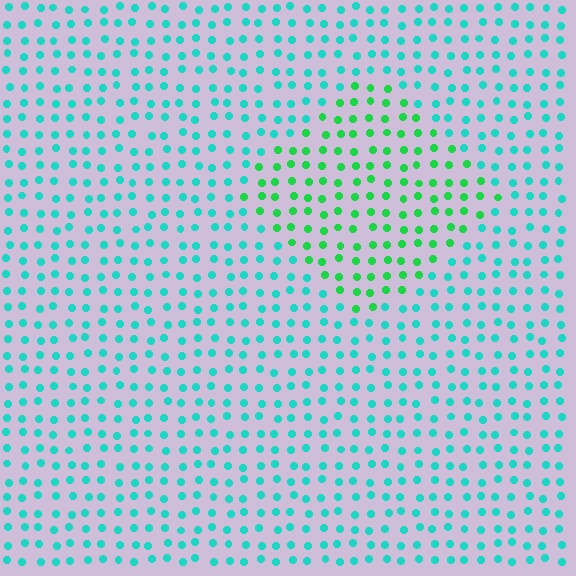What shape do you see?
I see a diamond.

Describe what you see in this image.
The image is filled with small cyan elements in a uniform arrangement. A diamond-shaped region is visible where the elements are tinted to a slightly different hue, forming a subtle color boundary.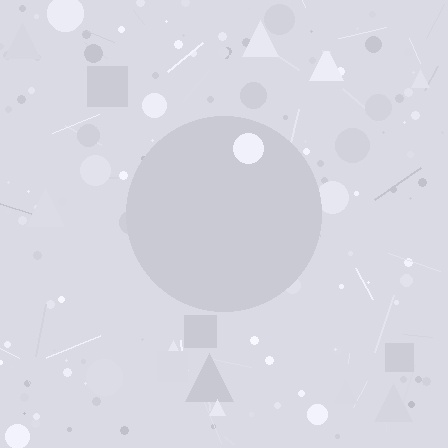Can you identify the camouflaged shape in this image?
The camouflaged shape is a circle.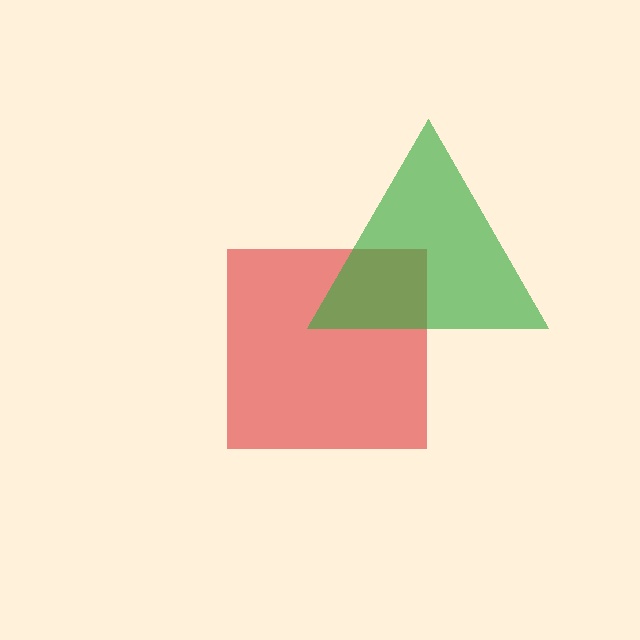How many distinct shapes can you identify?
There are 2 distinct shapes: a red square, a green triangle.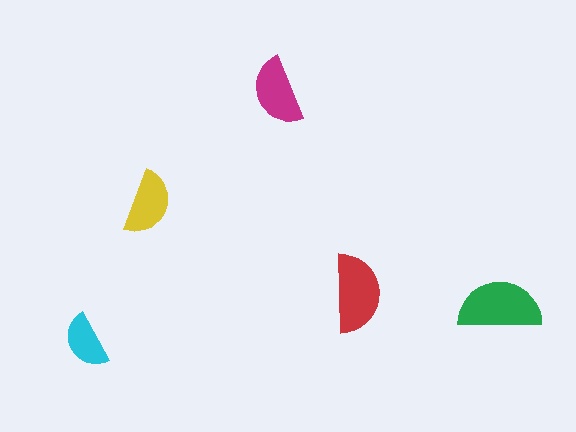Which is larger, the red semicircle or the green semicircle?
The green one.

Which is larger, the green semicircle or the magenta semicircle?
The green one.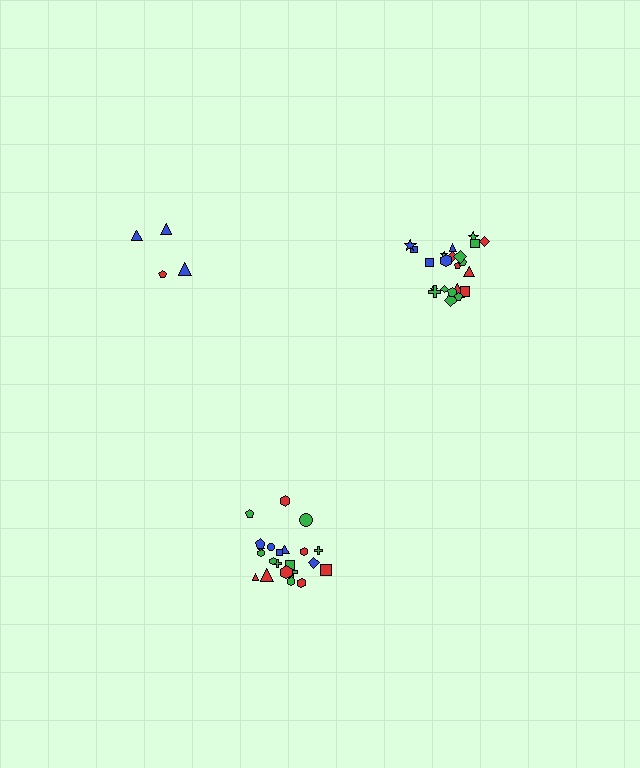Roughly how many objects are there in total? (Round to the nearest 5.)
Roughly 50 objects in total.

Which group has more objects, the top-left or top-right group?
The top-right group.